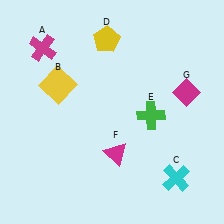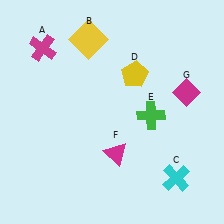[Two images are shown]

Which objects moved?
The objects that moved are: the yellow square (B), the yellow pentagon (D).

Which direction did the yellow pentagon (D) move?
The yellow pentagon (D) moved down.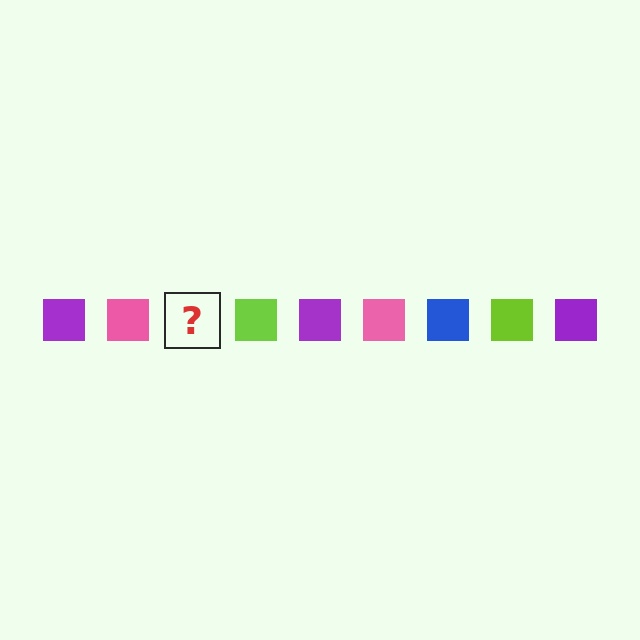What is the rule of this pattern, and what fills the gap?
The rule is that the pattern cycles through purple, pink, blue, lime squares. The gap should be filled with a blue square.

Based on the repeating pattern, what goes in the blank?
The blank should be a blue square.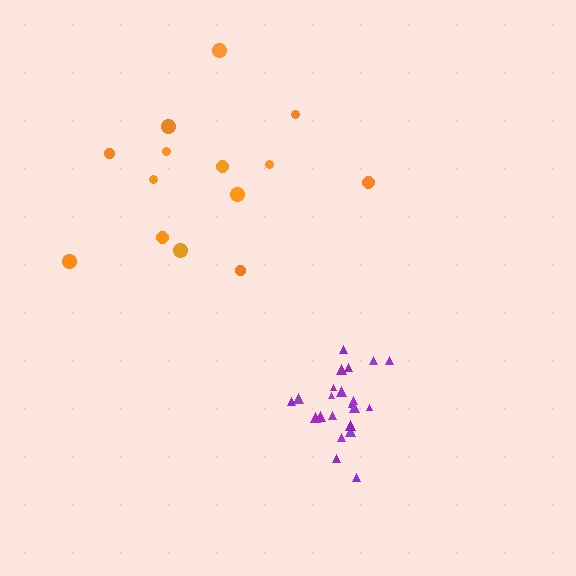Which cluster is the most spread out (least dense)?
Orange.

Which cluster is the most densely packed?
Purple.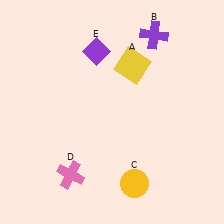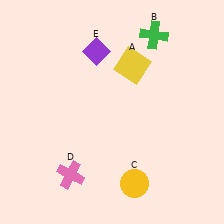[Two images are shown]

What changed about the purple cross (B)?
In Image 1, B is purple. In Image 2, it changed to green.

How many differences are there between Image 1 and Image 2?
There is 1 difference between the two images.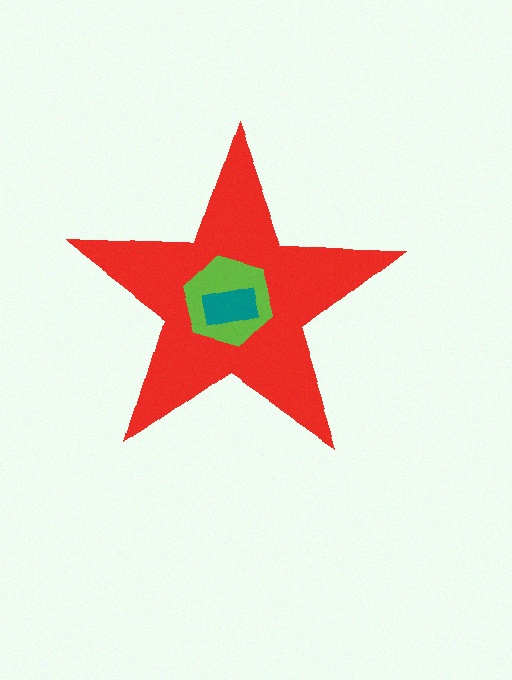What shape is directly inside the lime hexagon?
The teal rectangle.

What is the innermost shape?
The teal rectangle.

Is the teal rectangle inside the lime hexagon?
Yes.